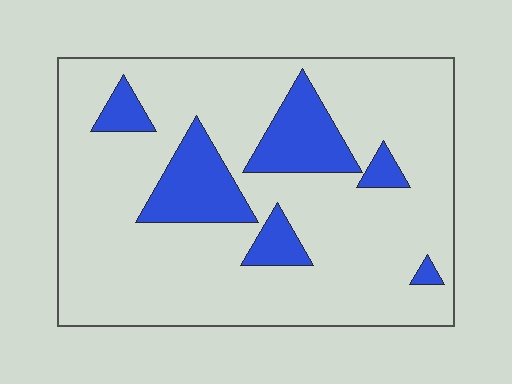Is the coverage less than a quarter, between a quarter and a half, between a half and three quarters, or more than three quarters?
Less than a quarter.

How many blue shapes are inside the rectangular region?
6.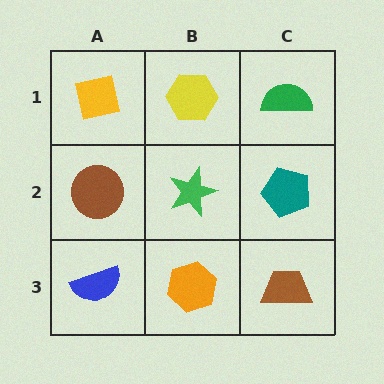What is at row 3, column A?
A blue semicircle.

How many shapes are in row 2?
3 shapes.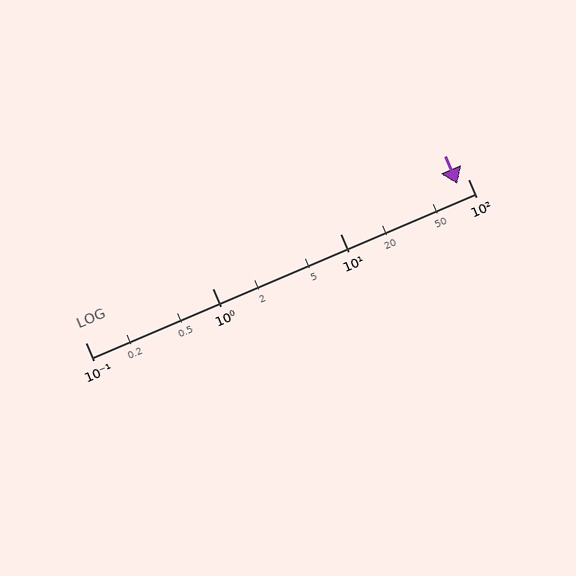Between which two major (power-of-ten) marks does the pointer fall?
The pointer is between 10 and 100.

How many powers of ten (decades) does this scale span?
The scale spans 3 decades, from 0.1 to 100.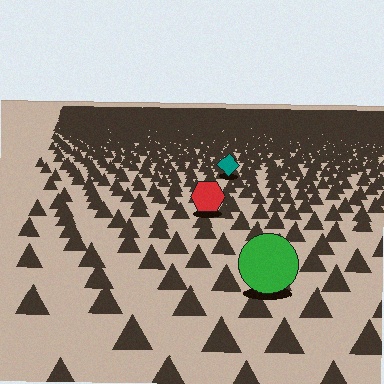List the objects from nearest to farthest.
From nearest to farthest: the green circle, the red hexagon, the teal diamond.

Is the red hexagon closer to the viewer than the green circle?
No. The green circle is closer — you can tell from the texture gradient: the ground texture is coarser near it.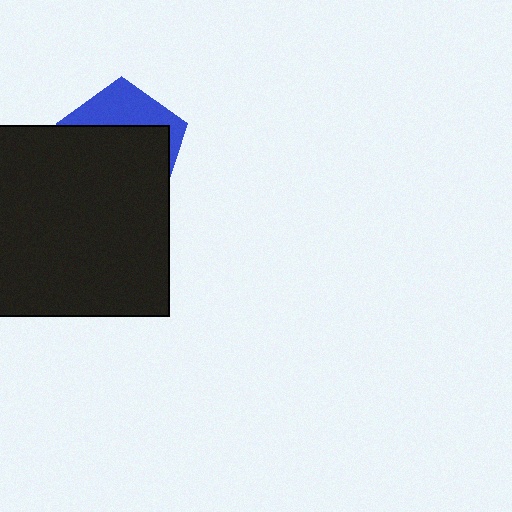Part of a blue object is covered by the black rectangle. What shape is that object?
It is a pentagon.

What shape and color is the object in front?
The object in front is a black rectangle.